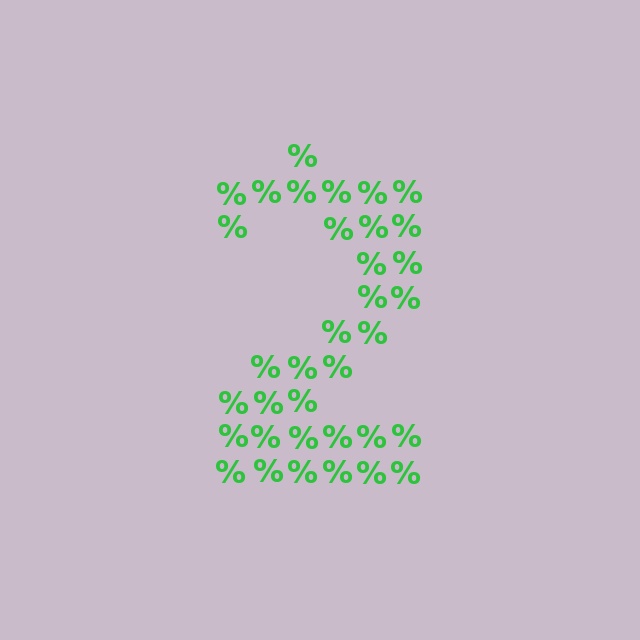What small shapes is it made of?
It is made of small percent signs.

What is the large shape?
The large shape is the digit 2.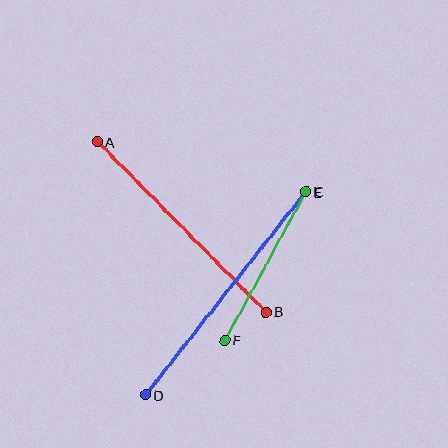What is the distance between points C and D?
The distance is approximately 259 pixels.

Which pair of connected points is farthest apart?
Points C and D are farthest apart.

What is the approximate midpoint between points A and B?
The midpoint is at approximately (182, 227) pixels.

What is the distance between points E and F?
The distance is approximately 169 pixels.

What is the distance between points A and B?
The distance is approximately 239 pixels.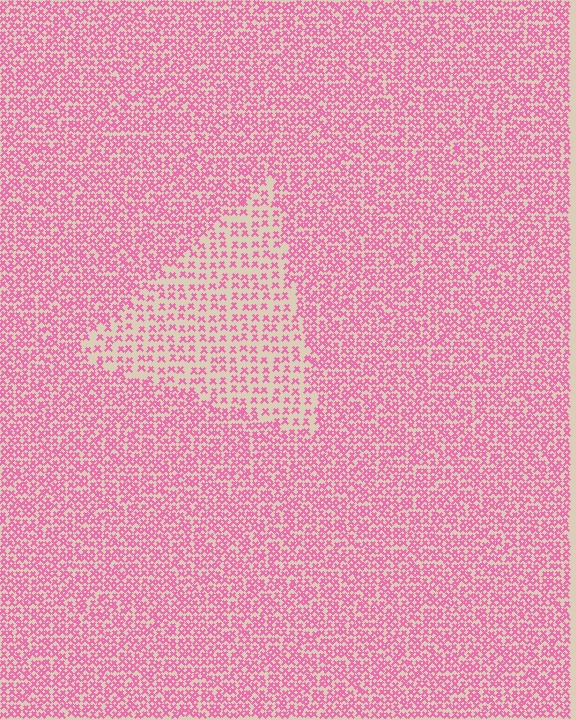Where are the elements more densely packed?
The elements are more densely packed outside the triangle boundary.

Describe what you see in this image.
The image contains small pink elements arranged at two different densities. A triangle-shaped region is visible where the elements are less densely packed than the surrounding area.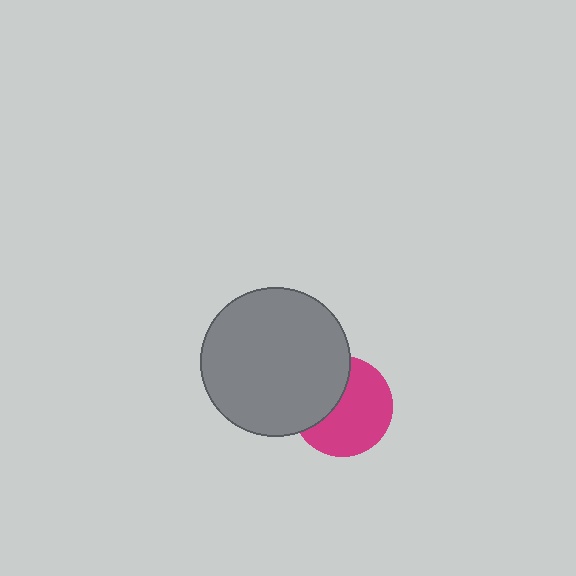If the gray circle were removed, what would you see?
You would see the complete magenta circle.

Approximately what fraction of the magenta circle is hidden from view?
Roughly 37% of the magenta circle is hidden behind the gray circle.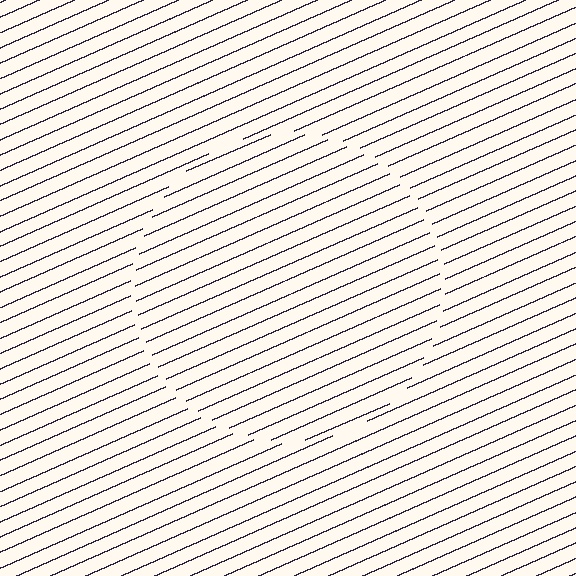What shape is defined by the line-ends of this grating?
An illusory circle. The interior of the shape contains the same grating, shifted by half a period — the contour is defined by the phase discontinuity where line-ends from the inner and outer gratings abut.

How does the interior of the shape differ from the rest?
The interior of the shape contains the same grating, shifted by half a period — the contour is defined by the phase discontinuity where line-ends from the inner and outer gratings abut.